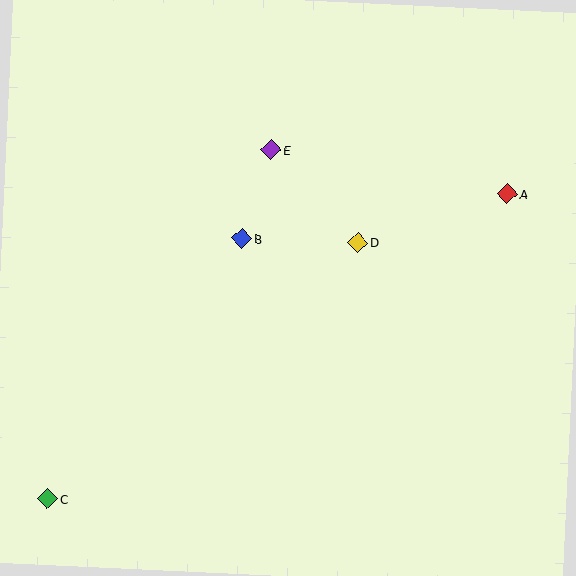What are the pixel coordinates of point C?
Point C is at (47, 499).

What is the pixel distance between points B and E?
The distance between B and E is 93 pixels.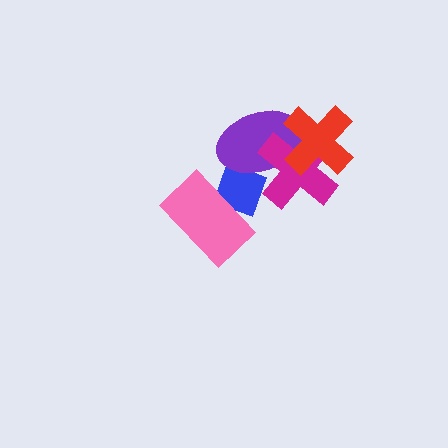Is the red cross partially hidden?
No, no other shape covers it.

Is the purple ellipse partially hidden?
Yes, it is partially covered by another shape.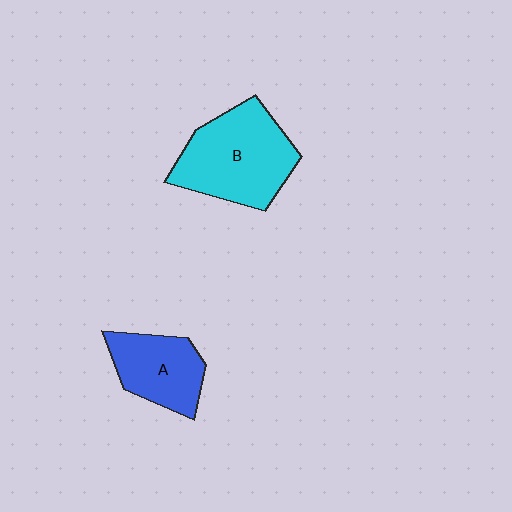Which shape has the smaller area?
Shape A (blue).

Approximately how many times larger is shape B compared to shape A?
Approximately 1.5 times.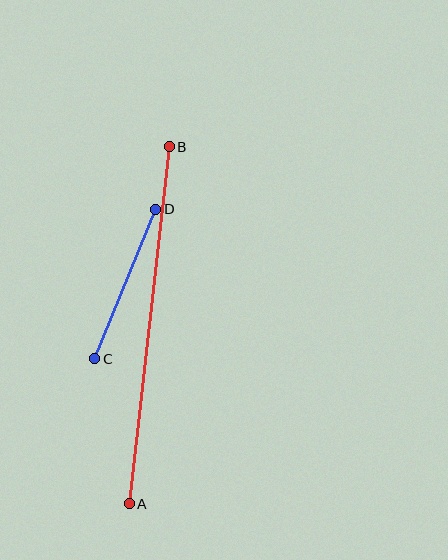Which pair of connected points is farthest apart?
Points A and B are farthest apart.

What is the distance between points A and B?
The distance is approximately 359 pixels.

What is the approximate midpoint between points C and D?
The midpoint is at approximately (125, 284) pixels.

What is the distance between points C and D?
The distance is approximately 162 pixels.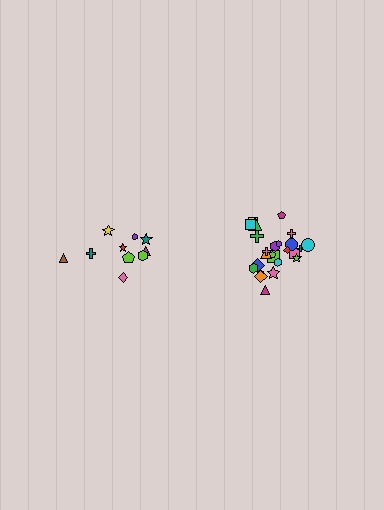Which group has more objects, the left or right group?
The right group.